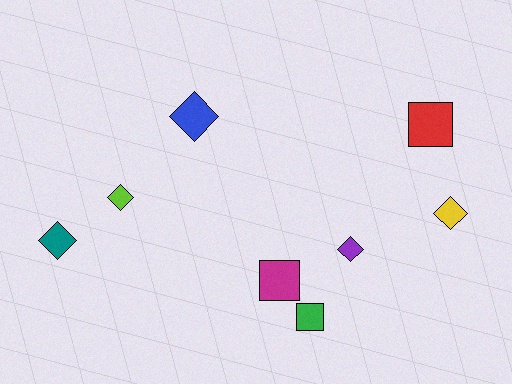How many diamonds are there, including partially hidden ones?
There are 5 diamonds.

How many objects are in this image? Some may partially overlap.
There are 8 objects.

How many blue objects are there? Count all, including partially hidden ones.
There is 1 blue object.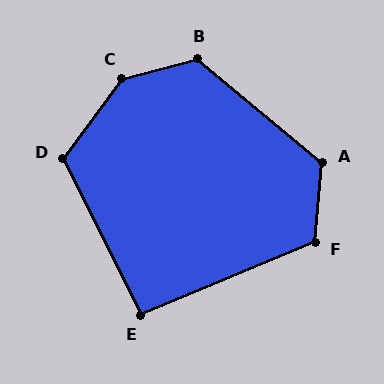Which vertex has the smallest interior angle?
E, at approximately 94 degrees.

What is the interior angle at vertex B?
Approximately 126 degrees (obtuse).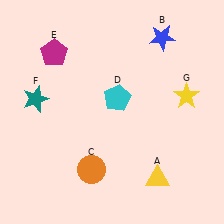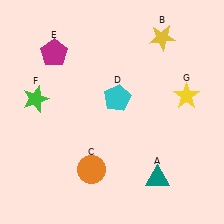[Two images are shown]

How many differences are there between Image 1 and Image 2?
There are 3 differences between the two images.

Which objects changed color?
A changed from yellow to teal. B changed from blue to yellow. F changed from teal to green.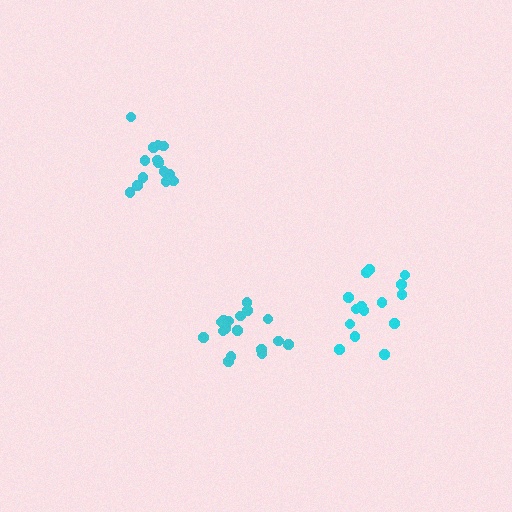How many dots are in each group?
Group 1: 17 dots, Group 2: 16 dots, Group 3: 14 dots (47 total).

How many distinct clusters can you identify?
There are 3 distinct clusters.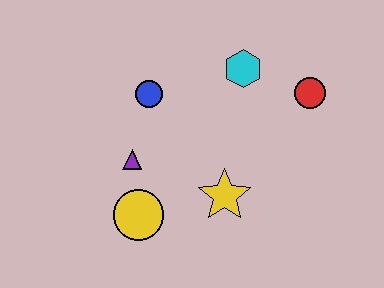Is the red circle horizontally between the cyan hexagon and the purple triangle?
No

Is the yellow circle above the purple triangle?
No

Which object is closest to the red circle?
The cyan hexagon is closest to the red circle.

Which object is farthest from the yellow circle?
The red circle is farthest from the yellow circle.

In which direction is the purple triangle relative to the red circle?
The purple triangle is to the left of the red circle.